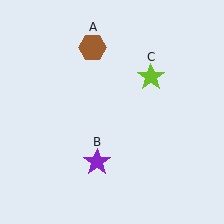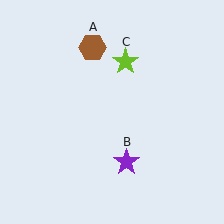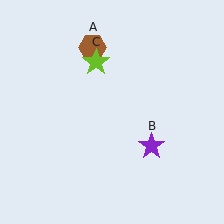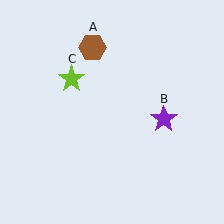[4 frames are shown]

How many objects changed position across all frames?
2 objects changed position: purple star (object B), lime star (object C).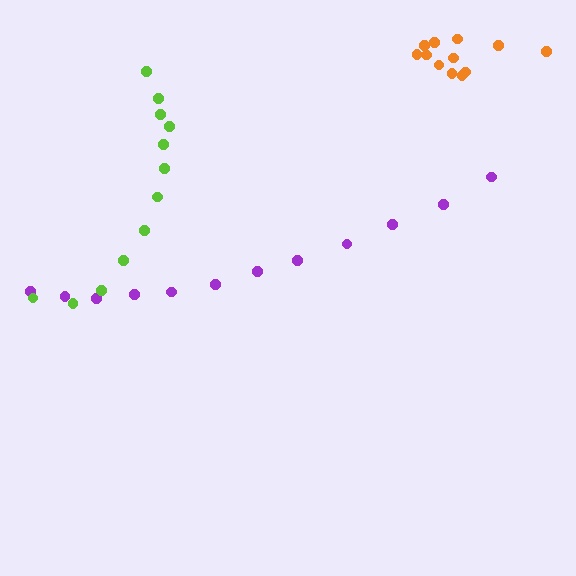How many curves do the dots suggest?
There are 3 distinct paths.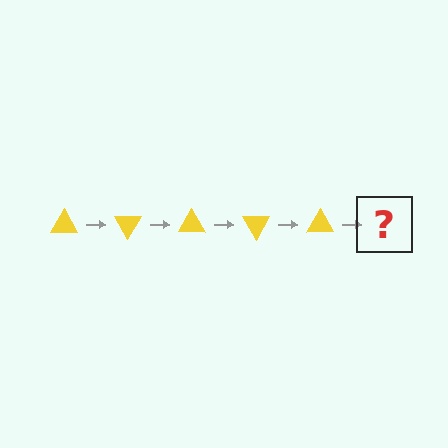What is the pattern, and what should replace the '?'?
The pattern is that the triangle rotates 60 degrees each step. The '?' should be a yellow triangle rotated 300 degrees.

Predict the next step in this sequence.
The next step is a yellow triangle rotated 300 degrees.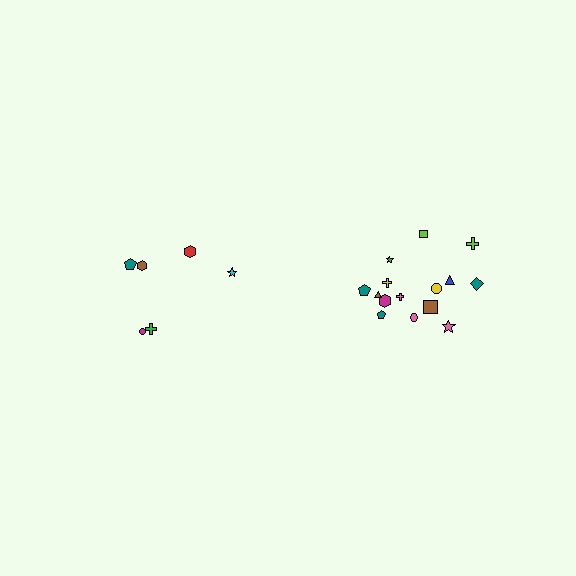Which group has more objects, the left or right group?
The right group.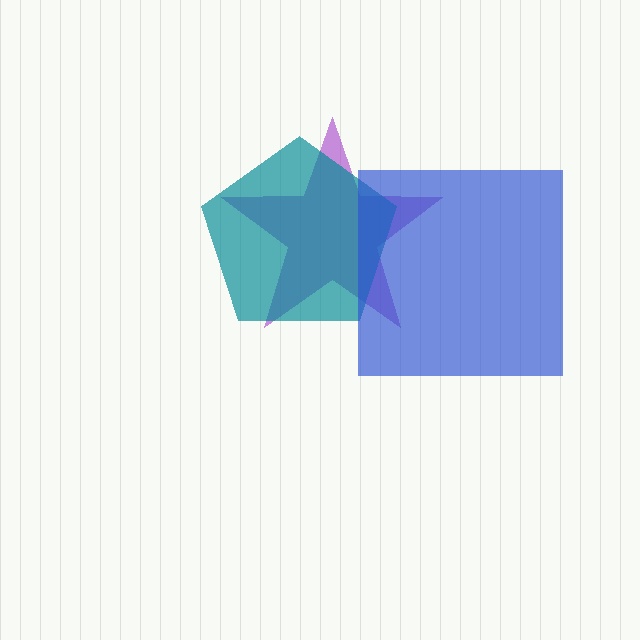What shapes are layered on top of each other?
The layered shapes are: a purple star, a teal pentagon, a blue square.